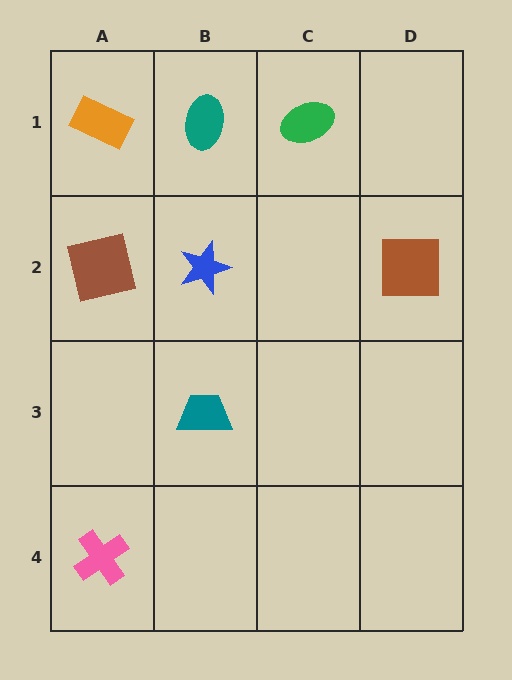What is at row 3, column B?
A teal trapezoid.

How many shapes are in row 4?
1 shape.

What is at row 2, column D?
A brown square.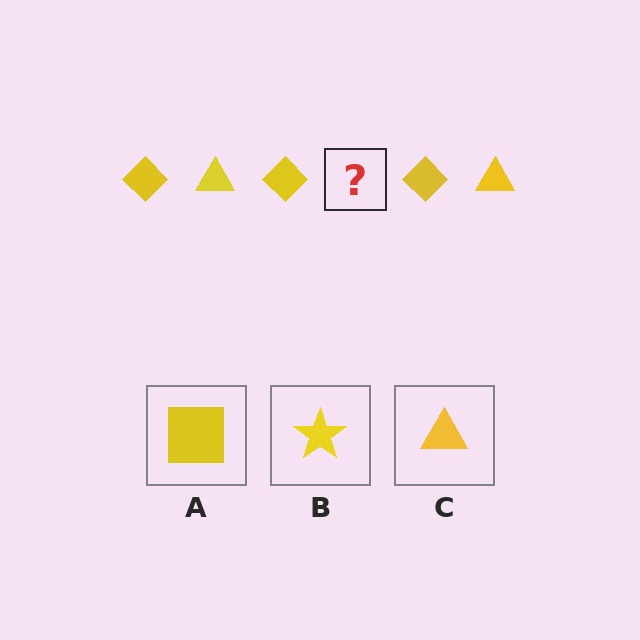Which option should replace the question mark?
Option C.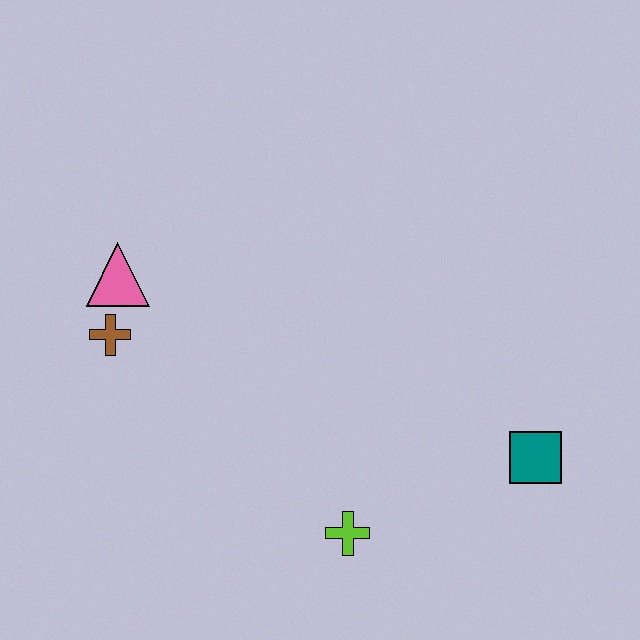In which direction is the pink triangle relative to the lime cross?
The pink triangle is above the lime cross.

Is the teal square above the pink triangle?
No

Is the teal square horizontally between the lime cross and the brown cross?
No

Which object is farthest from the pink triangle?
The teal square is farthest from the pink triangle.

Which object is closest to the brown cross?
The pink triangle is closest to the brown cross.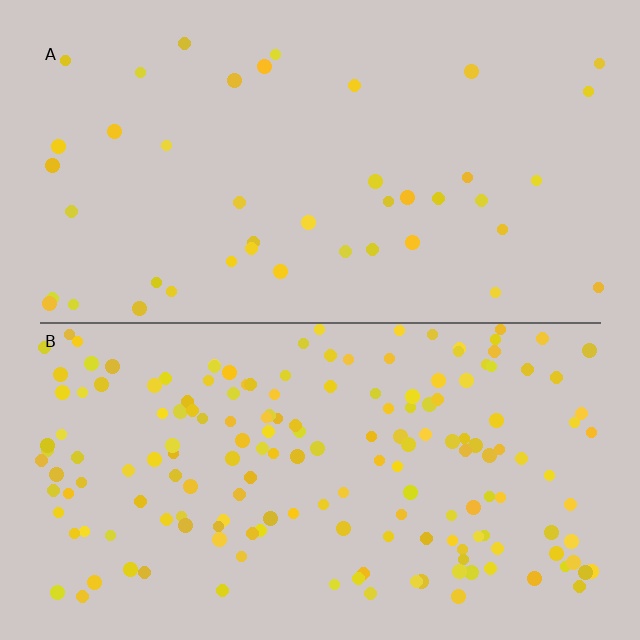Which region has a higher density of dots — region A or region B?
B (the bottom).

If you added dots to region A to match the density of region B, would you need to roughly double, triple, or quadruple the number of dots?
Approximately quadruple.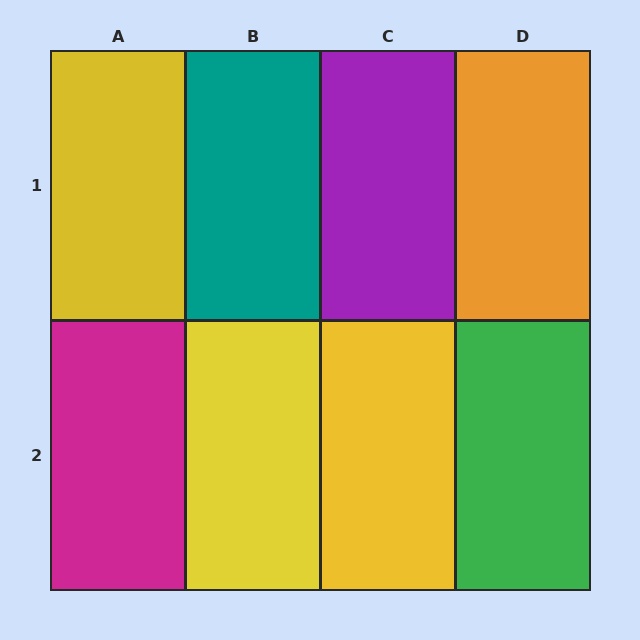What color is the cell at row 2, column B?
Yellow.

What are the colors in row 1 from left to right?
Yellow, teal, purple, orange.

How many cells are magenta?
1 cell is magenta.